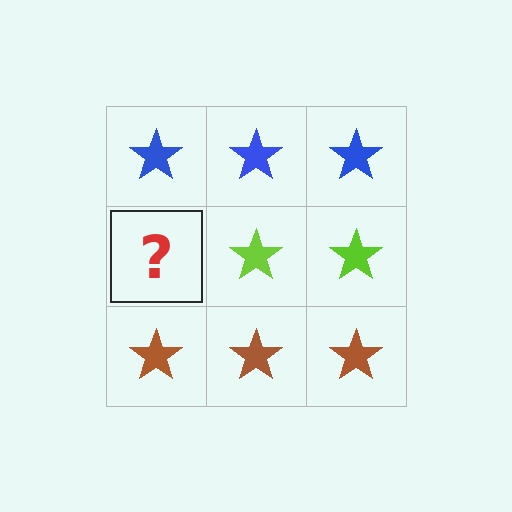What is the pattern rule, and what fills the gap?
The rule is that each row has a consistent color. The gap should be filled with a lime star.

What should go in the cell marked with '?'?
The missing cell should contain a lime star.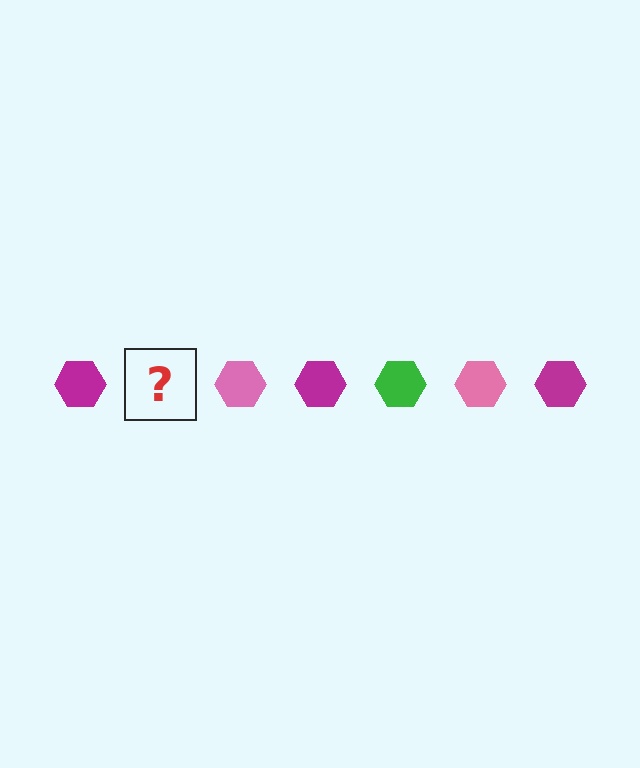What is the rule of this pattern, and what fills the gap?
The rule is that the pattern cycles through magenta, green, pink hexagons. The gap should be filled with a green hexagon.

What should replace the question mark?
The question mark should be replaced with a green hexagon.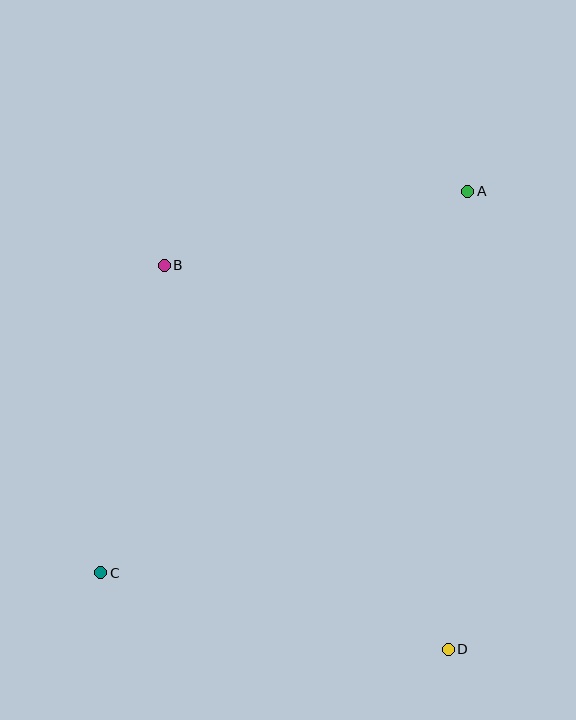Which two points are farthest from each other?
Points A and C are farthest from each other.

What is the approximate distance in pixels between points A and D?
The distance between A and D is approximately 458 pixels.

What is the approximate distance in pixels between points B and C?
The distance between B and C is approximately 314 pixels.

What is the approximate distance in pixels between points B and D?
The distance between B and D is approximately 477 pixels.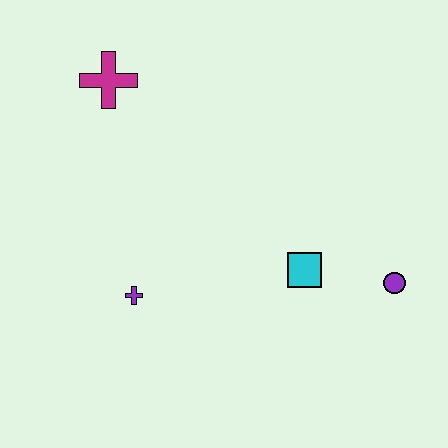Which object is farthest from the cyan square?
The magenta cross is farthest from the cyan square.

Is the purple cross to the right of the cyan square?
No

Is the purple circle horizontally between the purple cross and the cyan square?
No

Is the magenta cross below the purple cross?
No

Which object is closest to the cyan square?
The purple circle is closest to the cyan square.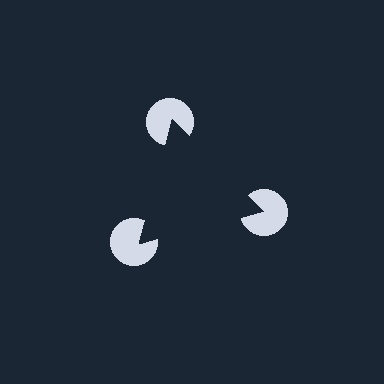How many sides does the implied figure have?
3 sides.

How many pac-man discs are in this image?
There are 3 — one at each vertex of the illusory triangle.